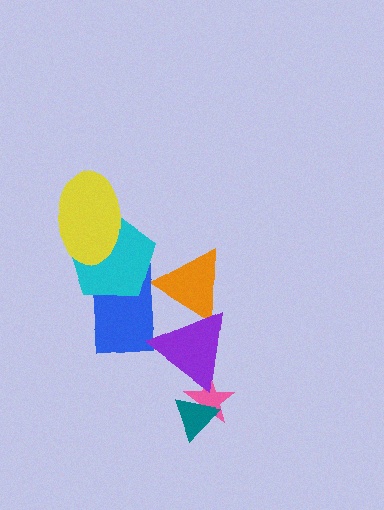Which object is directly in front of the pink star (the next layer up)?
The teal triangle is directly in front of the pink star.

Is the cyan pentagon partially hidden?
Yes, it is partially covered by another shape.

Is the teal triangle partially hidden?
No, no other shape covers it.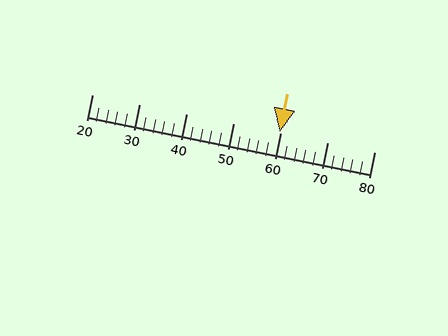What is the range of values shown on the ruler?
The ruler shows values from 20 to 80.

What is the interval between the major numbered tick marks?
The major tick marks are spaced 10 units apart.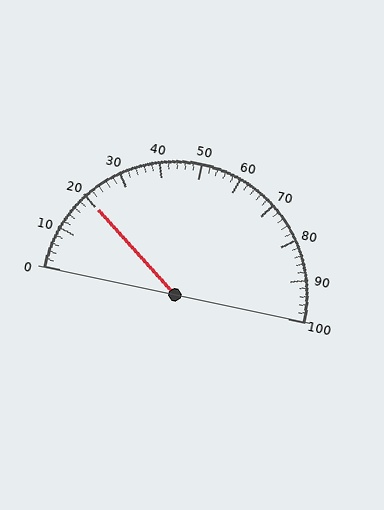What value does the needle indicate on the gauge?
The needle indicates approximately 20.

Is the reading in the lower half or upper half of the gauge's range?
The reading is in the lower half of the range (0 to 100).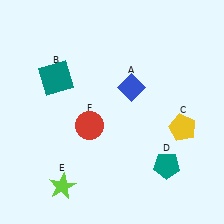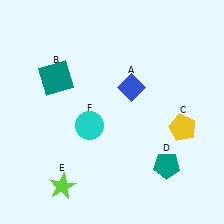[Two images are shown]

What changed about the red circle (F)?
In Image 1, F is red. In Image 2, it changed to cyan.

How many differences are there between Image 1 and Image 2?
There is 1 difference between the two images.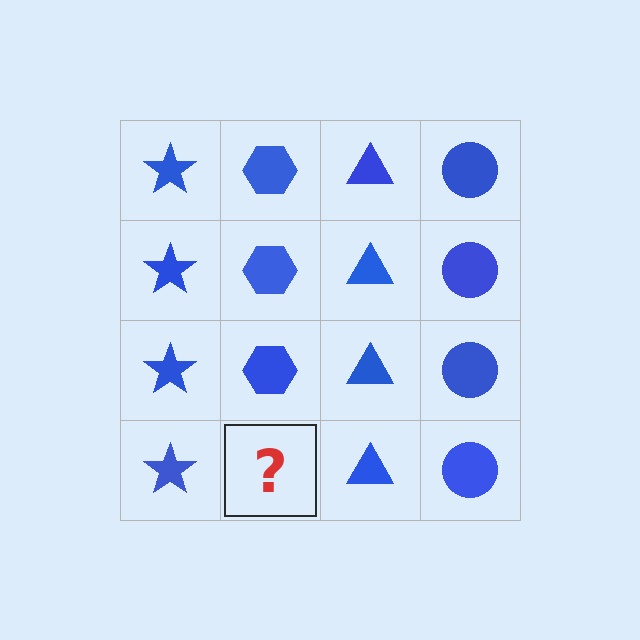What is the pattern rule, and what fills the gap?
The rule is that each column has a consistent shape. The gap should be filled with a blue hexagon.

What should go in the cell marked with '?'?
The missing cell should contain a blue hexagon.